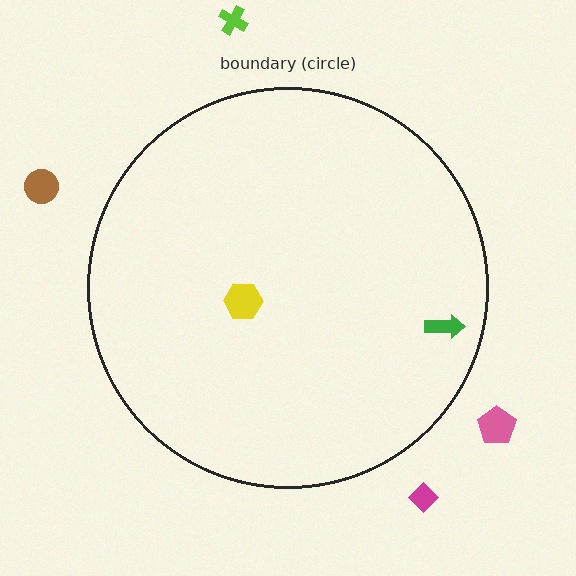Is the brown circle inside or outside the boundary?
Outside.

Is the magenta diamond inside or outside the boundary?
Outside.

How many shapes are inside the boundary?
2 inside, 4 outside.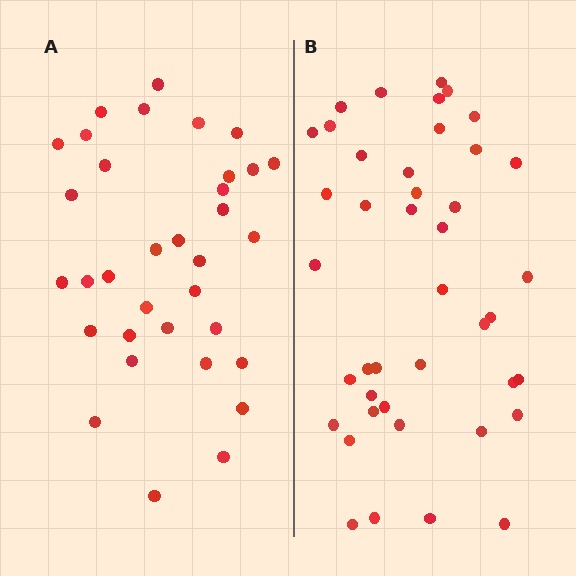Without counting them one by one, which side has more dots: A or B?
Region B (the right region) has more dots.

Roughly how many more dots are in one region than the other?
Region B has roughly 8 or so more dots than region A.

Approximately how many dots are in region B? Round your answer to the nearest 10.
About 40 dots. (The exact count is 42, which rounds to 40.)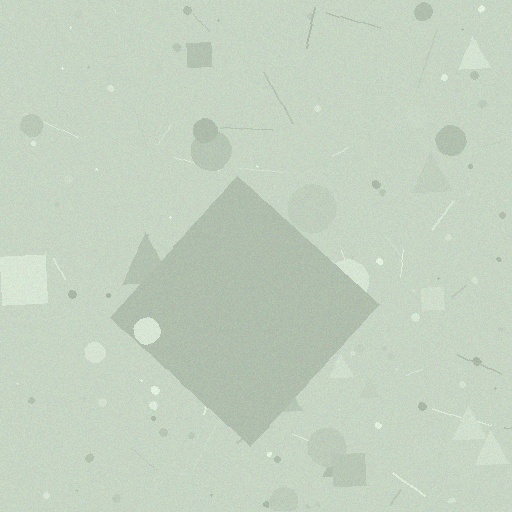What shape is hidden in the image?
A diamond is hidden in the image.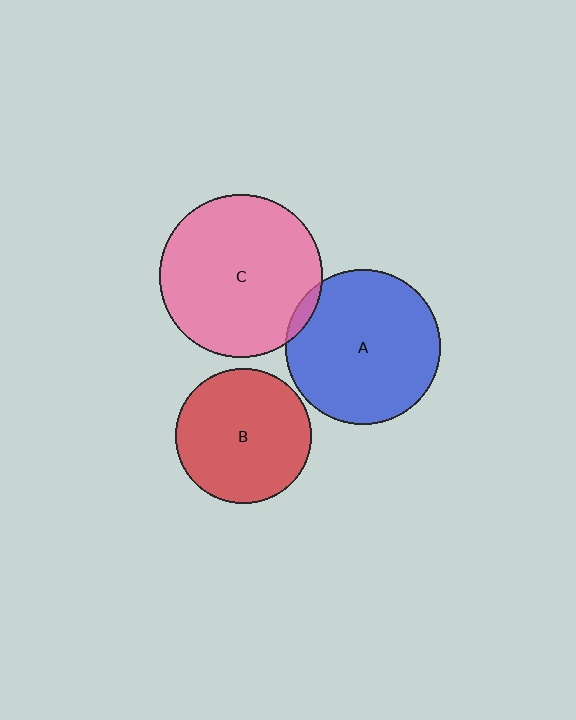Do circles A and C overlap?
Yes.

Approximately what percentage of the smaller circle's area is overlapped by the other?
Approximately 5%.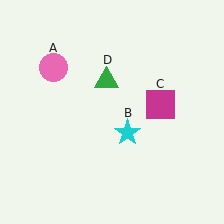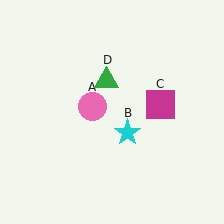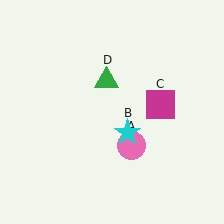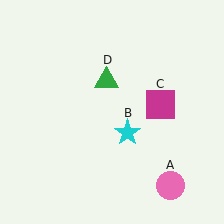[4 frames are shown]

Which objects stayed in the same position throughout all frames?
Cyan star (object B) and magenta square (object C) and green triangle (object D) remained stationary.